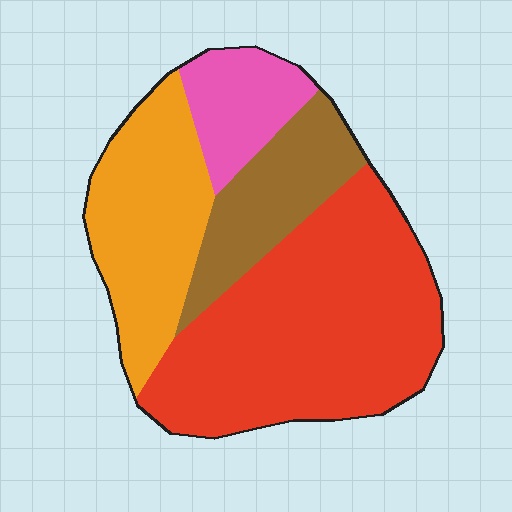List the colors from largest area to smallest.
From largest to smallest: red, orange, brown, pink.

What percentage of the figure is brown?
Brown covers 16% of the figure.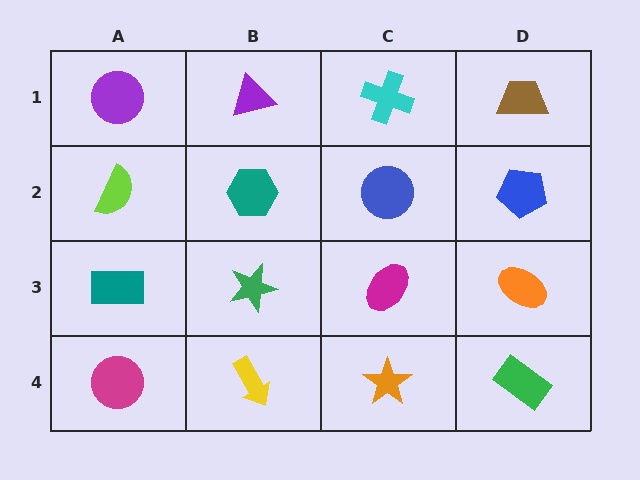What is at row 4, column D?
A green rectangle.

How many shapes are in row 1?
4 shapes.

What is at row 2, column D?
A blue pentagon.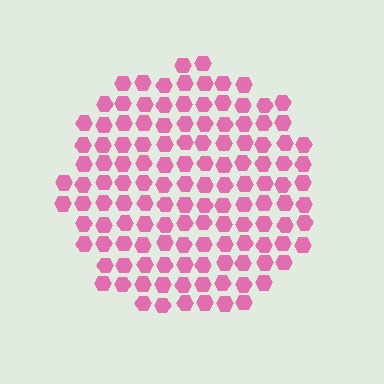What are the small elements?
The small elements are hexagons.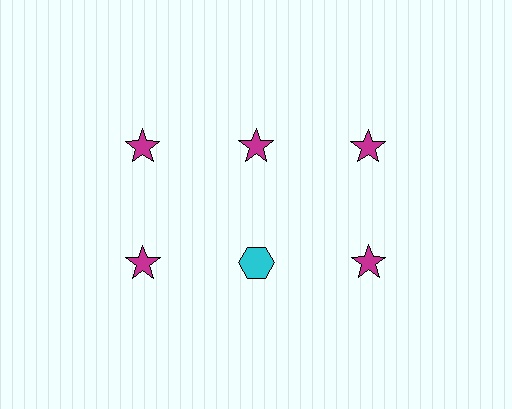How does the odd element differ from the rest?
It differs in both color (cyan instead of magenta) and shape (hexagon instead of star).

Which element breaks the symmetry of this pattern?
The cyan hexagon in the second row, second from left column breaks the symmetry. All other shapes are magenta stars.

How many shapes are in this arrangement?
There are 6 shapes arranged in a grid pattern.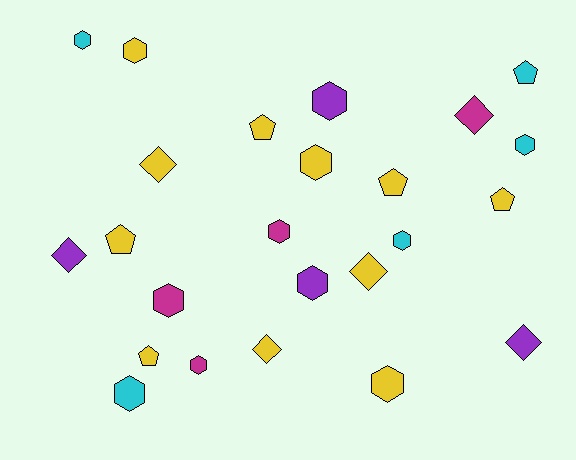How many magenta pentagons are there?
There are no magenta pentagons.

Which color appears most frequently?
Yellow, with 11 objects.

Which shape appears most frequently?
Hexagon, with 12 objects.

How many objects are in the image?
There are 24 objects.